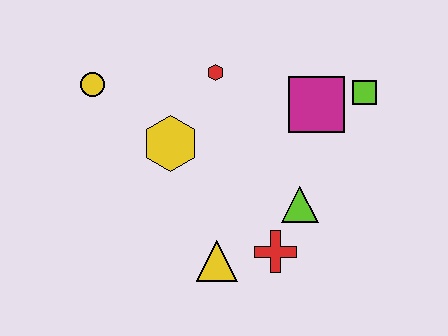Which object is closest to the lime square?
The magenta square is closest to the lime square.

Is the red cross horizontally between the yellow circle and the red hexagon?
No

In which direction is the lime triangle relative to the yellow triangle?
The lime triangle is to the right of the yellow triangle.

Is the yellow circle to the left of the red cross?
Yes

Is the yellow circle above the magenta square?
Yes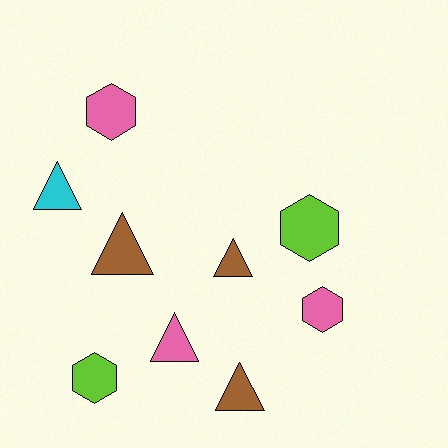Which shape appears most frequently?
Triangle, with 5 objects.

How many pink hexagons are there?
There are 2 pink hexagons.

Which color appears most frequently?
Brown, with 3 objects.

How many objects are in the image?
There are 9 objects.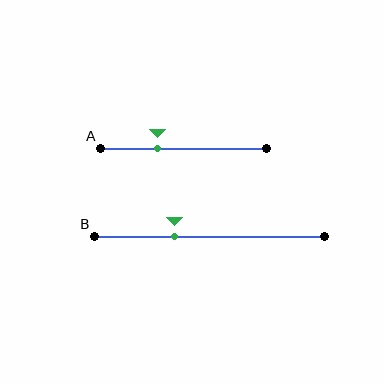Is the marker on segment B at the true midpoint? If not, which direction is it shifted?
No, the marker on segment B is shifted to the left by about 15% of the segment length.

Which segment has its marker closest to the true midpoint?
Segment B has its marker closest to the true midpoint.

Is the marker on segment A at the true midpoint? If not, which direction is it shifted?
No, the marker on segment A is shifted to the left by about 16% of the segment length.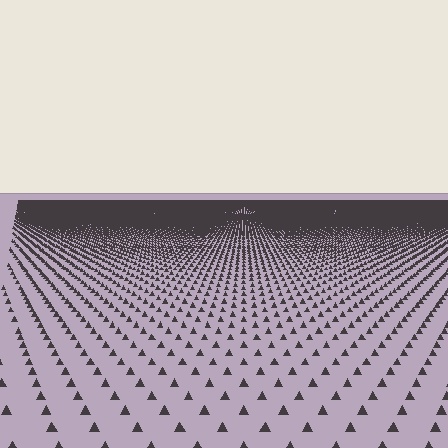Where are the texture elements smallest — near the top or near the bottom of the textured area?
Near the top.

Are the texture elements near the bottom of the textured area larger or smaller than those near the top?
Larger. Near the bottom, elements are closer to the viewer and appear at a bigger on-screen size.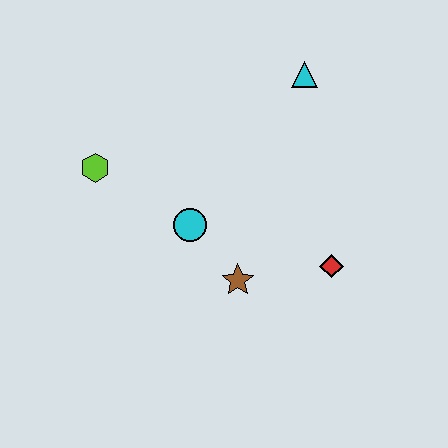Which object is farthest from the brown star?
The cyan triangle is farthest from the brown star.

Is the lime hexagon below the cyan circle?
No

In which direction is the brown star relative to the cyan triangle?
The brown star is below the cyan triangle.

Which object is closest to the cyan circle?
The brown star is closest to the cyan circle.